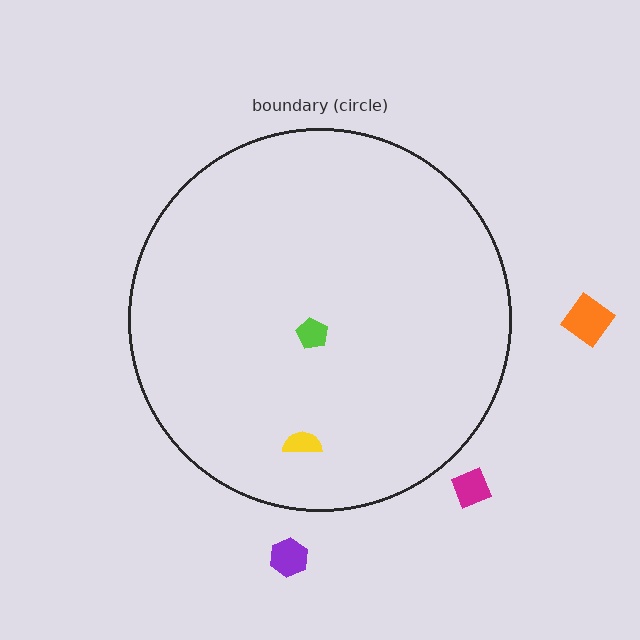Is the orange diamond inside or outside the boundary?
Outside.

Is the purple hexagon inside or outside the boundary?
Outside.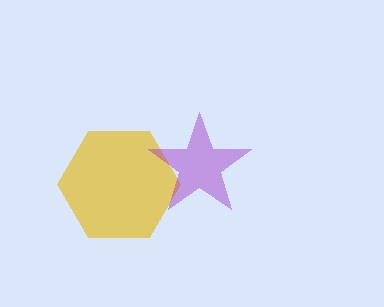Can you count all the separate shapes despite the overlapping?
Yes, there are 2 separate shapes.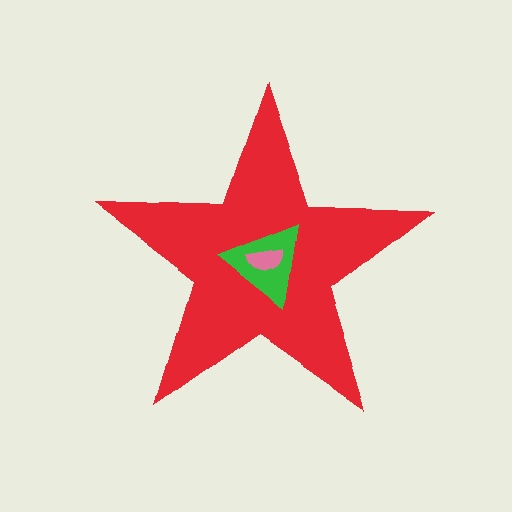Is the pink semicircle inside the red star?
Yes.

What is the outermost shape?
The red star.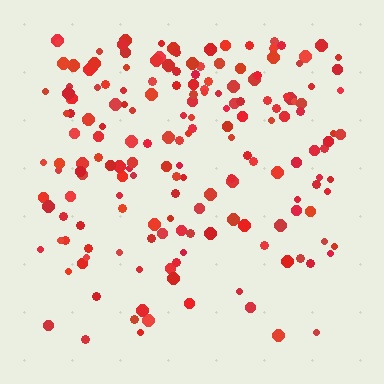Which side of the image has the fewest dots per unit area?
The bottom.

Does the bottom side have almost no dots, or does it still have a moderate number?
Still a moderate number, just noticeably fewer than the top.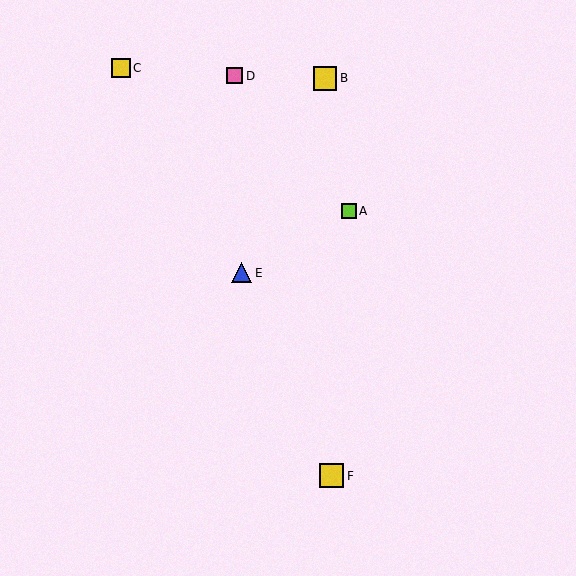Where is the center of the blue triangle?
The center of the blue triangle is at (242, 273).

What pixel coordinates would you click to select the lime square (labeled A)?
Click at (349, 211) to select the lime square A.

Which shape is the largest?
The yellow square (labeled F) is the largest.